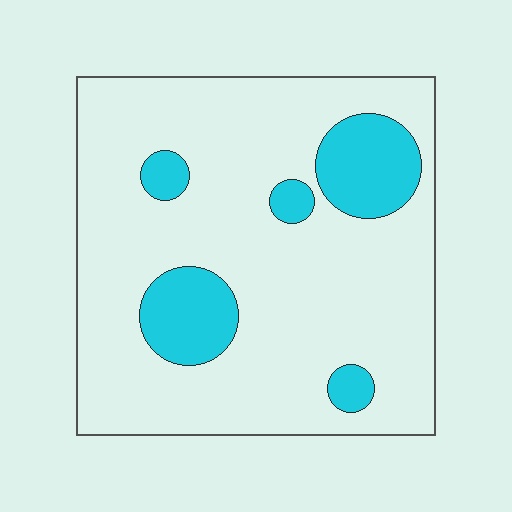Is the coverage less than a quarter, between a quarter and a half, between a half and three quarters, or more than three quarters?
Less than a quarter.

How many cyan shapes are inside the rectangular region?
5.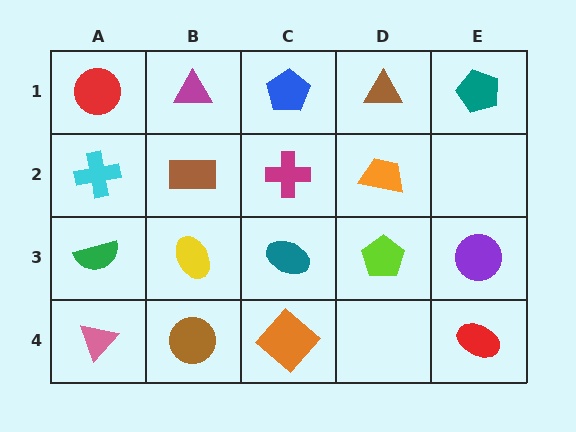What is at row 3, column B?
A yellow ellipse.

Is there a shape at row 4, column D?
No, that cell is empty.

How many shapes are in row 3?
5 shapes.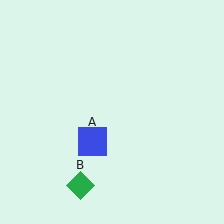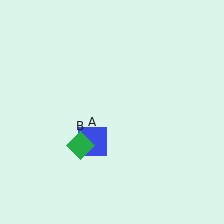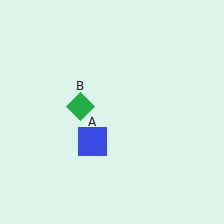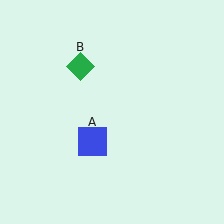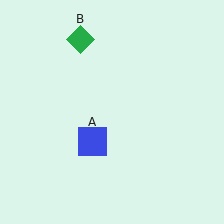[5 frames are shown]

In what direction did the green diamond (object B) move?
The green diamond (object B) moved up.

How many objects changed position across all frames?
1 object changed position: green diamond (object B).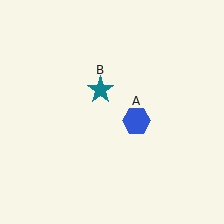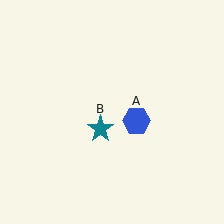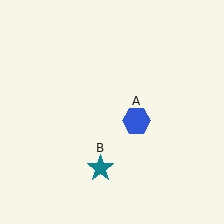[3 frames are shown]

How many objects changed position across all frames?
1 object changed position: teal star (object B).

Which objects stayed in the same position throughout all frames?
Blue hexagon (object A) remained stationary.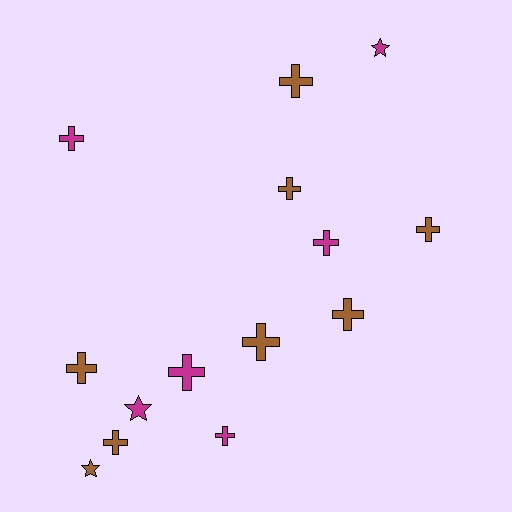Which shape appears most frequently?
Cross, with 11 objects.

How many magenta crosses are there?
There are 4 magenta crosses.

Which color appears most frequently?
Brown, with 8 objects.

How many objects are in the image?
There are 14 objects.